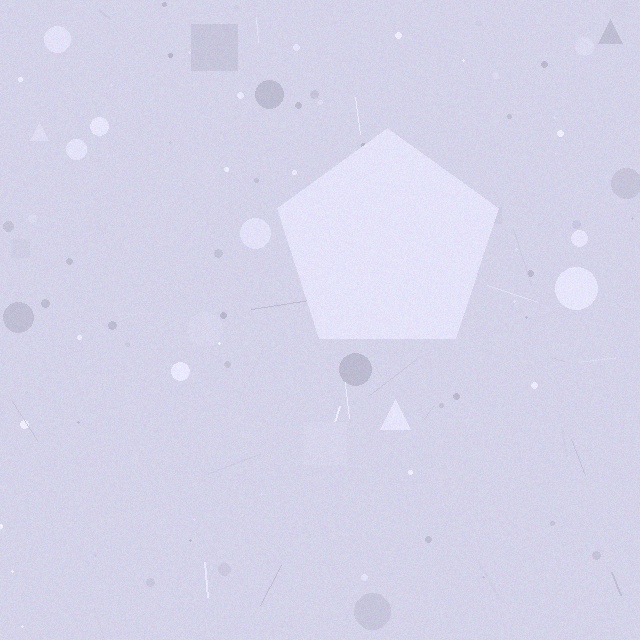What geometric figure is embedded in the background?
A pentagon is embedded in the background.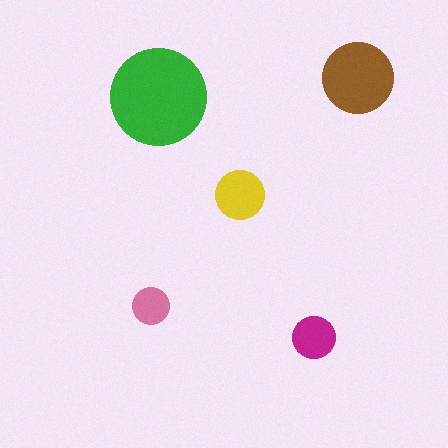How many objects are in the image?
There are 5 objects in the image.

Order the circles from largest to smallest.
the green one, the brown one, the yellow one, the magenta one, the pink one.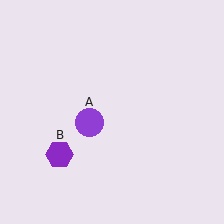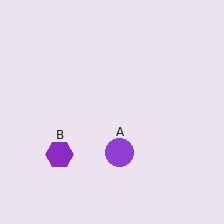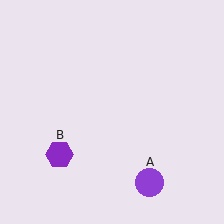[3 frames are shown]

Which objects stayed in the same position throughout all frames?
Purple hexagon (object B) remained stationary.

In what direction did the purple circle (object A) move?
The purple circle (object A) moved down and to the right.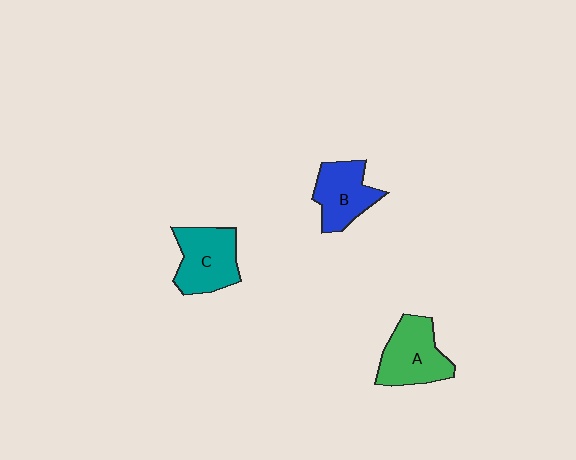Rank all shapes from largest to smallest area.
From largest to smallest: A (green), C (teal), B (blue).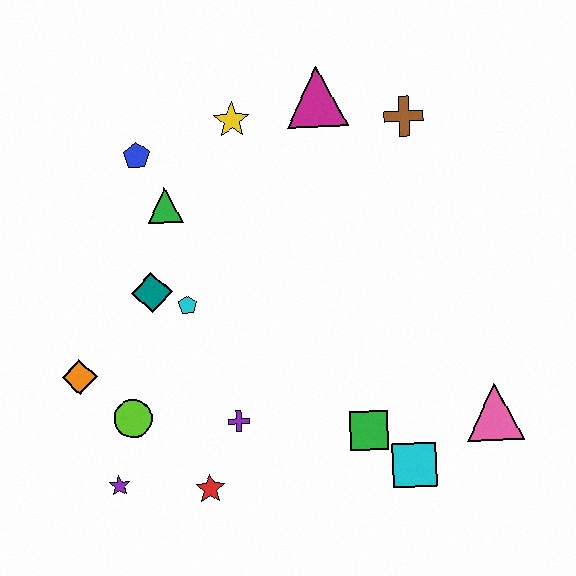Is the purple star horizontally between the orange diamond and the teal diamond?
Yes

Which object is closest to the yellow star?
The magenta triangle is closest to the yellow star.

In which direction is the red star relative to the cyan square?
The red star is to the left of the cyan square.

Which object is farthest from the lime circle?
The brown cross is farthest from the lime circle.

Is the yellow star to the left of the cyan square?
Yes